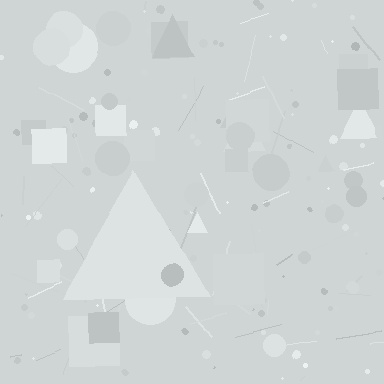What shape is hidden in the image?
A triangle is hidden in the image.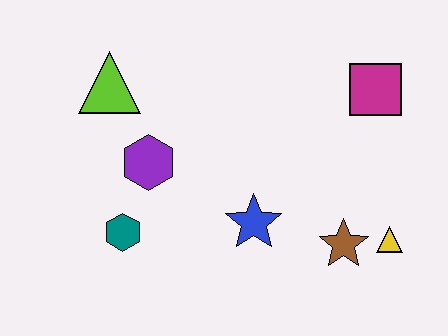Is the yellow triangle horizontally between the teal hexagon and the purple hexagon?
No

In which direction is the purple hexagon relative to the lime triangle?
The purple hexagon is below the lime triangle.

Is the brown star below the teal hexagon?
Yes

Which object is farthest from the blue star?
The lime triangle is farthest from the blue star.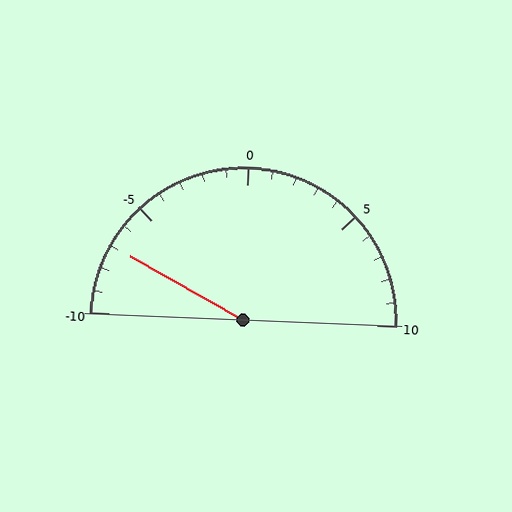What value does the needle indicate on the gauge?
The needle indicates approximately -7.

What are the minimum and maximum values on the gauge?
The gauge ranges from -10 to 10.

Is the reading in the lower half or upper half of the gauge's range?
The reading is in the lower half of the range (-10 to 10).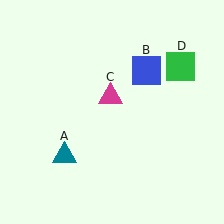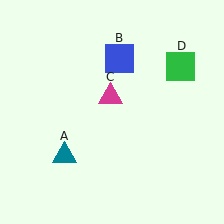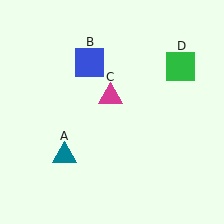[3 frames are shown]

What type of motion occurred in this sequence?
The blue square (object B) rotated counterclockwise around the center of the scene.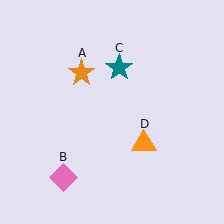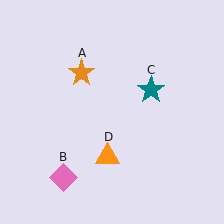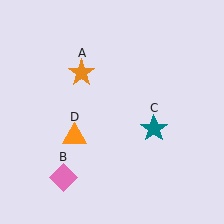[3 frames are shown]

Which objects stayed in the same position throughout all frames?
Orange star (object A) and pink diamond (object B) remained stationary.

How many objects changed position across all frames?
2 objects changed position: teal star (object C), orange triangle (object D).